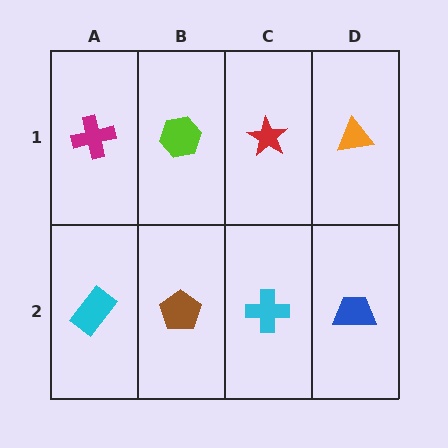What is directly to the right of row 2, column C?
A blue trapezoid.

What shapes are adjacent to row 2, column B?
A lime hexagon (row 1, column B), a cyan rectangle (row 2, column A), a cyan cross (row 2, column C).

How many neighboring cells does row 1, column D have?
2.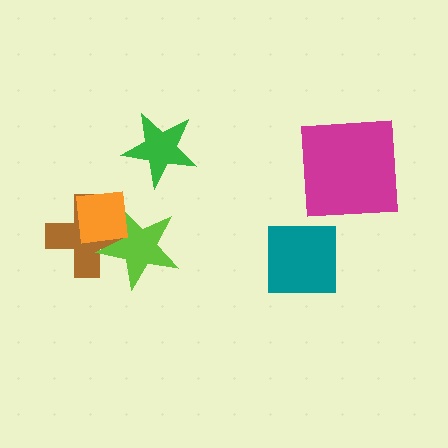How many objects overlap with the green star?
0 objects overlap with the green star.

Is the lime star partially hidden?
Yes, it is partially covered by another shape.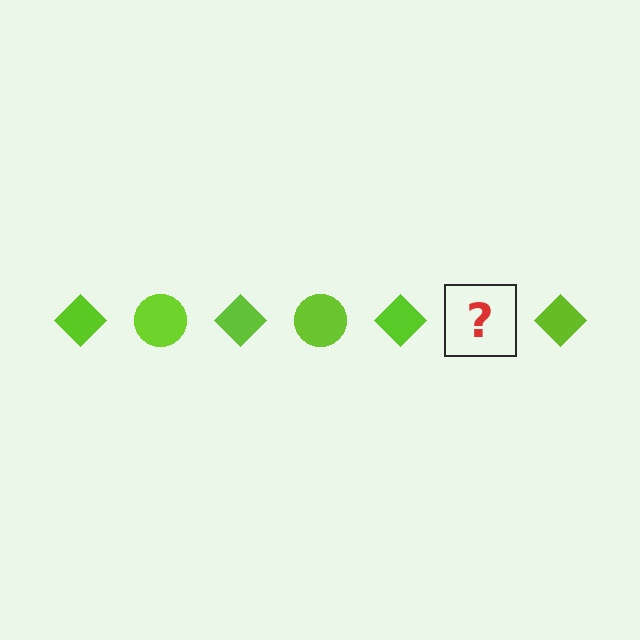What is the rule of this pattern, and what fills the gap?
The rule is that the pattern cycles through diamond, circle shapes in lime. The gap should be filled with a lime circle.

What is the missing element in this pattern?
The missing element is a lime circle.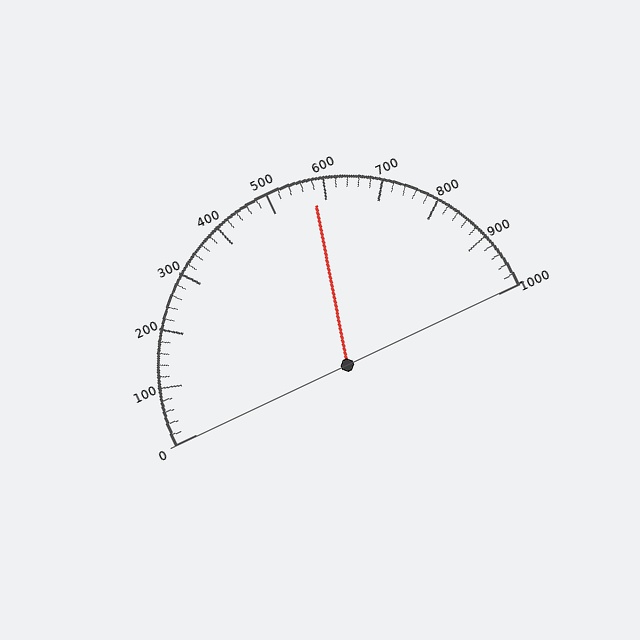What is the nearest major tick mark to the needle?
The nearest major tick mark is 600.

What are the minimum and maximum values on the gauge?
The gauge ranges from 0 to 1000.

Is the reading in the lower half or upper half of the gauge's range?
The reading is in the upper half of the range (0 to 1000).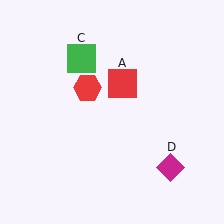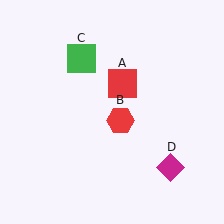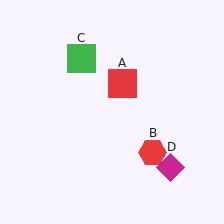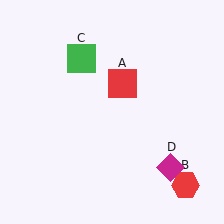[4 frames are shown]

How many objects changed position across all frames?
1 object changed position: red hexagon (object B).